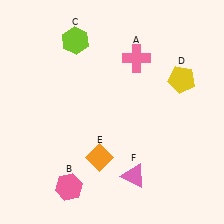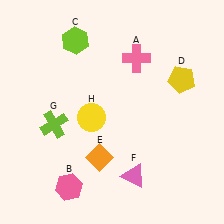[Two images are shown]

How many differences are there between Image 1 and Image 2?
There are 2 differences between the two images.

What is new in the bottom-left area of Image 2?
A yellow circle (H) was added in the bottom-left area of Image 2.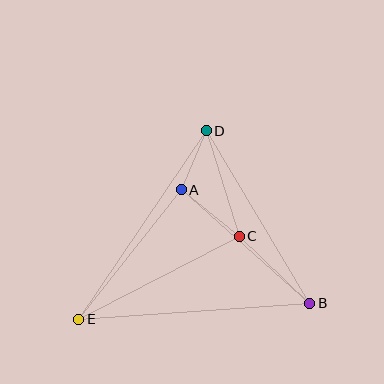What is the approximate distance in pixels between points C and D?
The distance between C and D is approximately 111 pixels.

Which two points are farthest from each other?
Points B and E are farthest from each other.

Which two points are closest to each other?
Points A and D are closest to each other.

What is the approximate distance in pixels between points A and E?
The distance between A and E is approximately 165 pixels.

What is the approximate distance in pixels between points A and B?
The distance between A and B is approximately 171 pixels.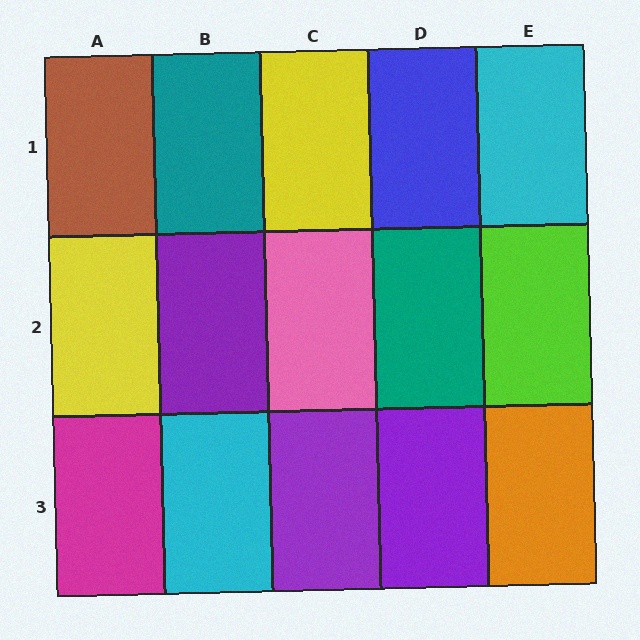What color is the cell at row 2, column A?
Yellow.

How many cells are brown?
1 cell is brown.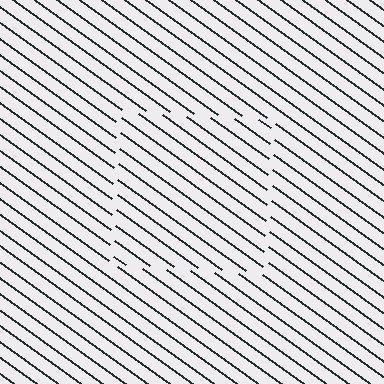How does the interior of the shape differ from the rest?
The interior of the shape contains the same grating, shifted by half a period — the contour is defined by the phase discontinuity where line-ends from the inner and outer gratings abut.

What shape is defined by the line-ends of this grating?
An illusory square. The interior of the shape contains the same grating, shifted by half a period — the contour is defined by the phase discontinuity where line-ends from the inner and outer gratings abut.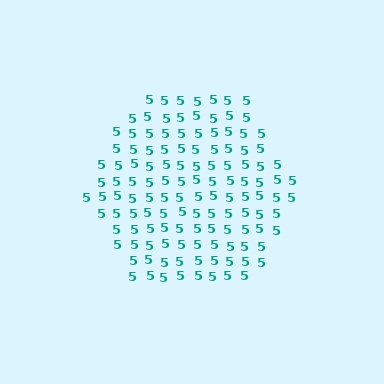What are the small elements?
The small elements are digit 5's.